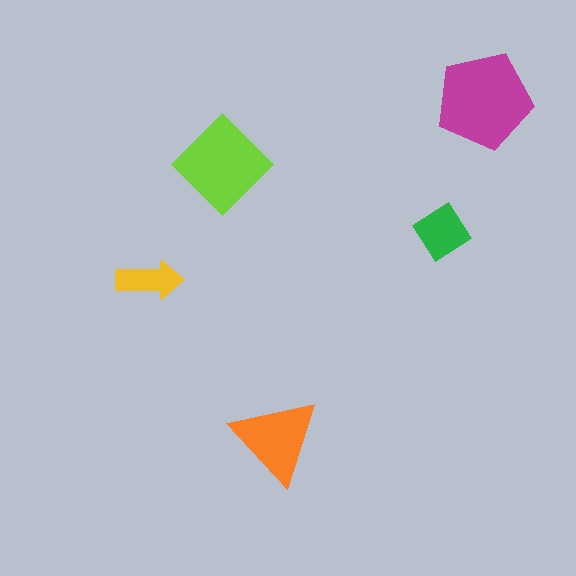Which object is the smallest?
The yellow arrow.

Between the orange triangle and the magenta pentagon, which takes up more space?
The magenta pentagon.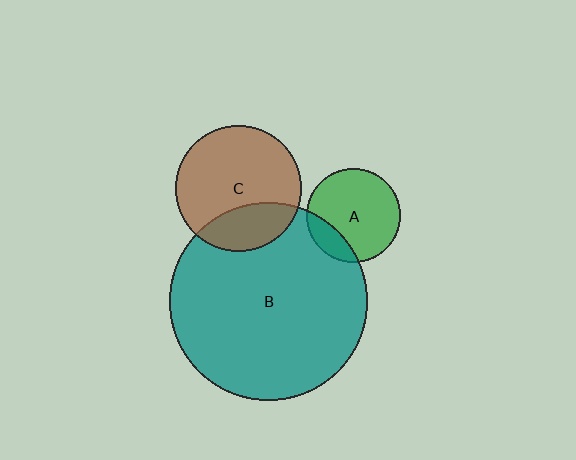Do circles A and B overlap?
Yes.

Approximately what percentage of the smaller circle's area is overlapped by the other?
Approximately 20%.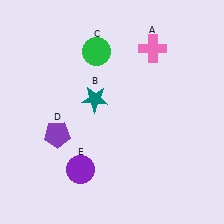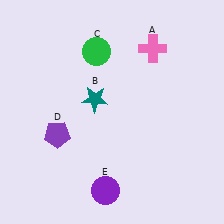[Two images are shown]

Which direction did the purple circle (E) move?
The purple circle (E) moved right.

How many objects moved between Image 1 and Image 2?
1 object moved between the two images.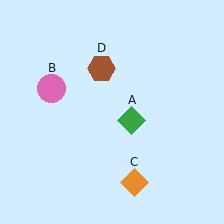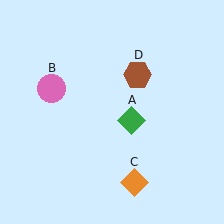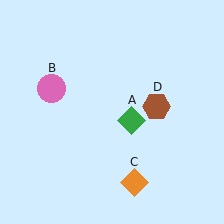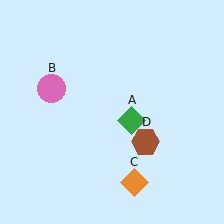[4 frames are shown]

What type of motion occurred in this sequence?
The brown hexagon (object D) rotated clockwise around the center of the scene.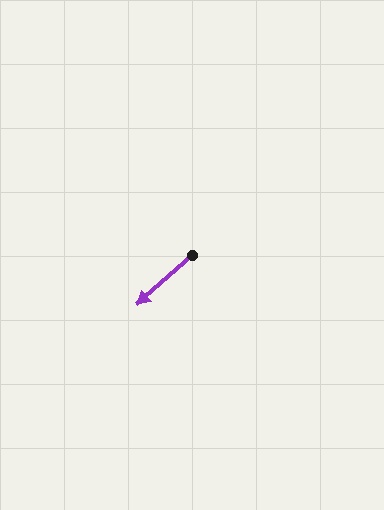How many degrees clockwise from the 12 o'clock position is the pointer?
Approximately 228 degrees.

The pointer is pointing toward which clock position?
Roughly 8 o'clock.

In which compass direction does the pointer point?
Southwest.